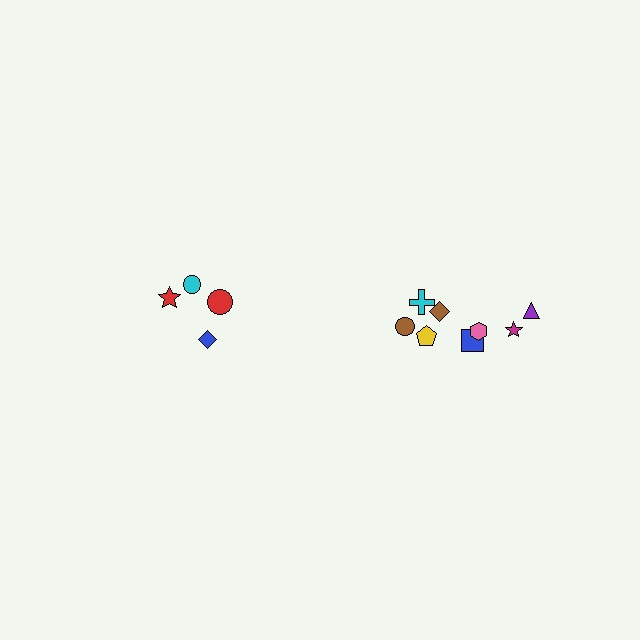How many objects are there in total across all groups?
There are 12 objects.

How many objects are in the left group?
There are 4 objects.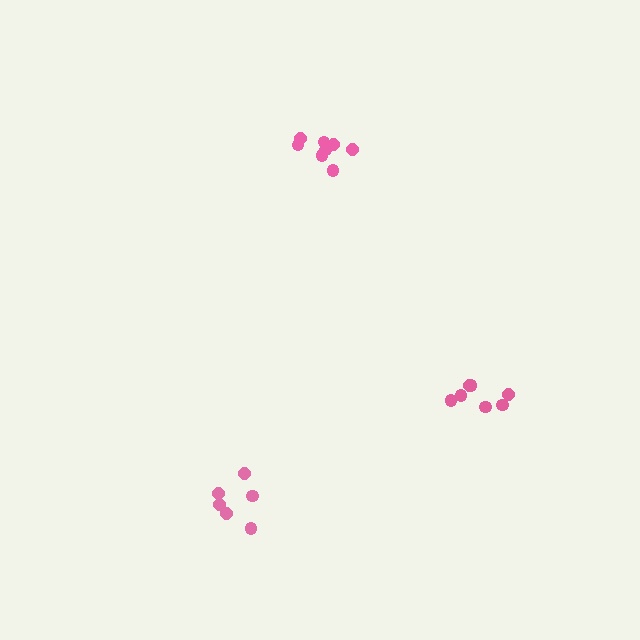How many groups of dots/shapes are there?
There are 3 groups.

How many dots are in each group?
Group 1: 6 dots, Group 2: 8 dots, Group 3: 7 dots (21 total).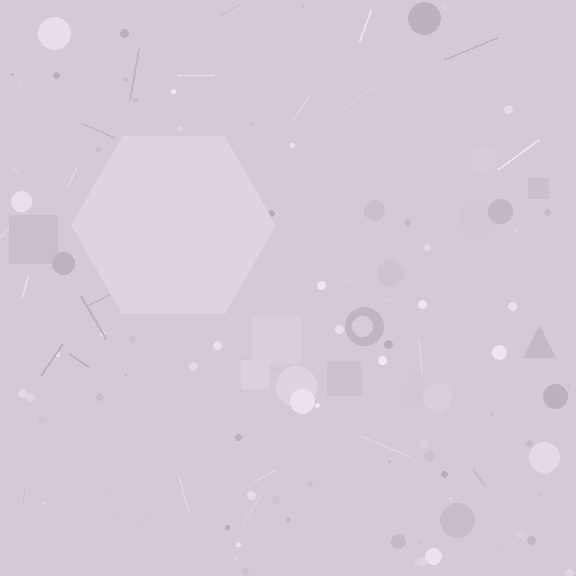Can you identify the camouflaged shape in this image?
The camouflaged shape is a hexagon.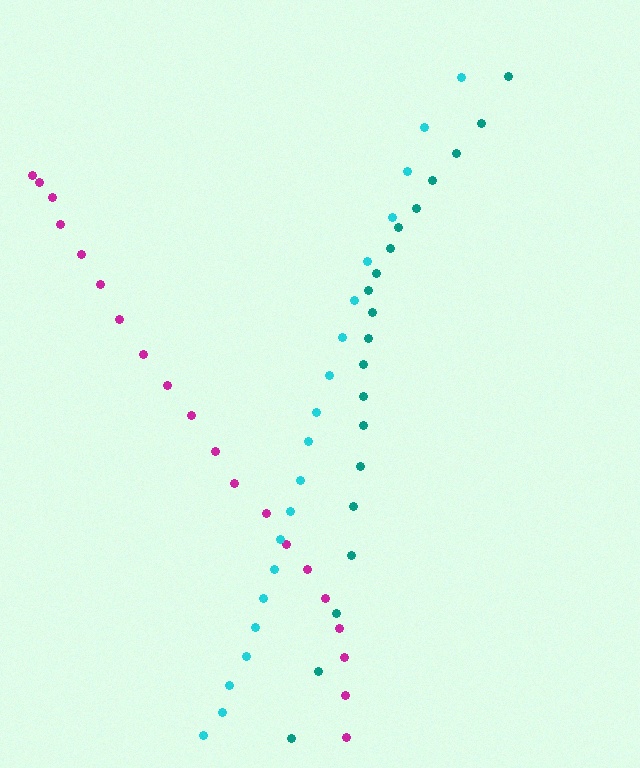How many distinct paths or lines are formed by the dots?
There are 3 distinct paths.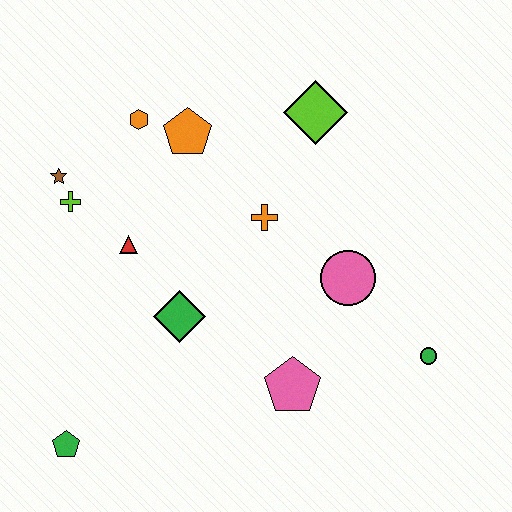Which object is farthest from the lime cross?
The green circle is farthest from the lime cross.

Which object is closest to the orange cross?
The pink circle is closest to the orange cross.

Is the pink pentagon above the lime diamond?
No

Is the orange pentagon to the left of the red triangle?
No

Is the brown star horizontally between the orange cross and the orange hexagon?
No